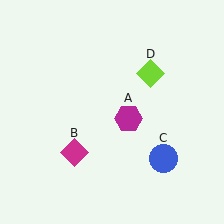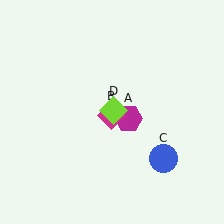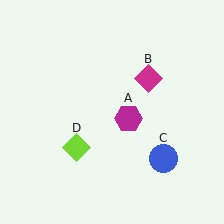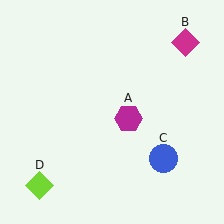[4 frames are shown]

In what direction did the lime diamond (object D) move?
The lime diamond (object D) moved down and to the left.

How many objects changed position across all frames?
2 objects changed position: magenta diamond (object B), lime diamond (object D).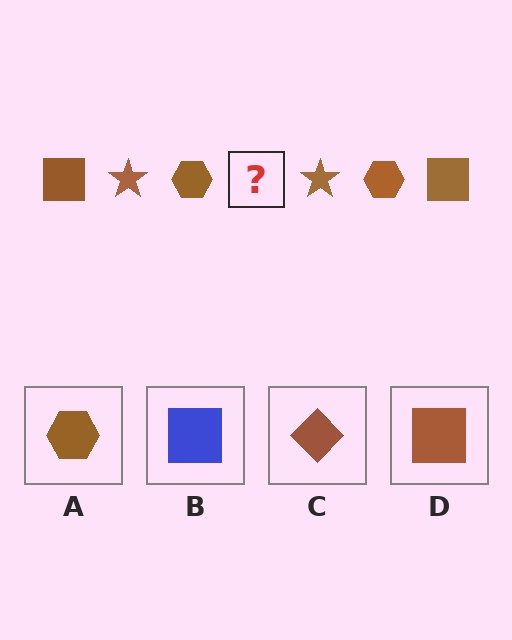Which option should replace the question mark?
Option D.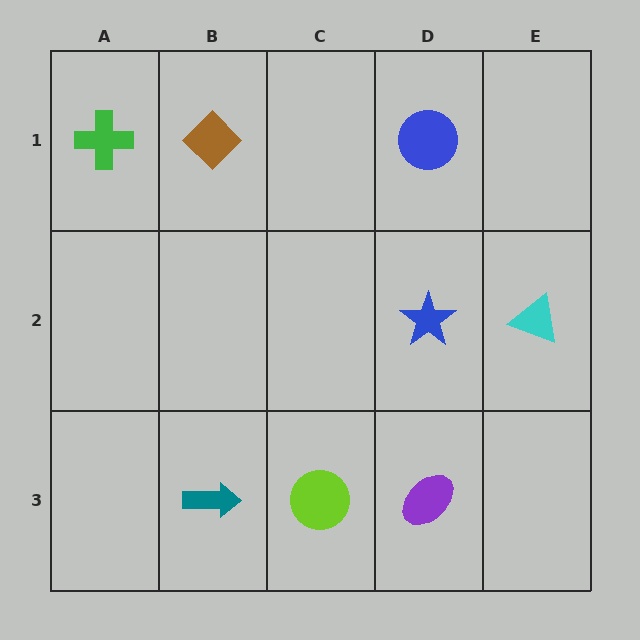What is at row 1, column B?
A brown diamond.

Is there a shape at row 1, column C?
No, that cell is empty.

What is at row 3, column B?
A teal arrow.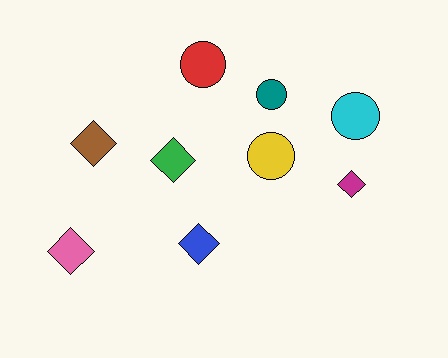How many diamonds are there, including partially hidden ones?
There are 5 diamonds.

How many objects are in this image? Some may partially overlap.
There are 9 objects.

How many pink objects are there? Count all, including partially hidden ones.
There is 1 pink object.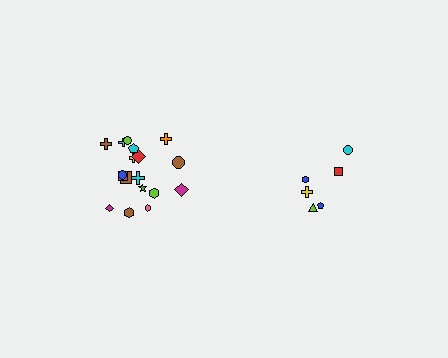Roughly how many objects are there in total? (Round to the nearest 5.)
Roughly 25 objects in total.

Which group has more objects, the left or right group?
The left group.